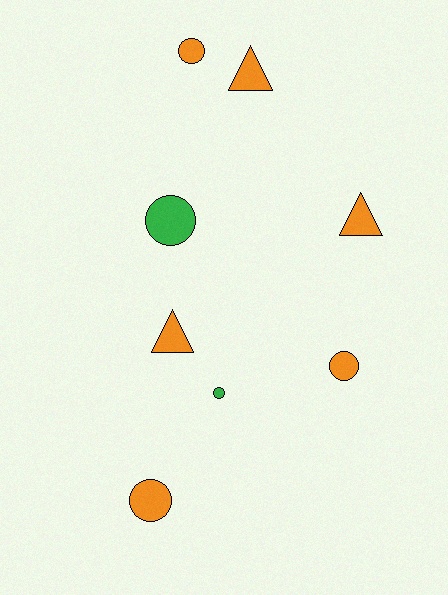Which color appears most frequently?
Orange, with 6 objects.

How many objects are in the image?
There are 8 objects.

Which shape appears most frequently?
Circle, with 5 objects.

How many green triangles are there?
There are no green triangles.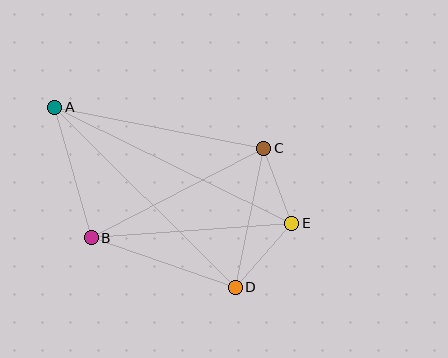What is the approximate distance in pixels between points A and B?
The distance between A and B is approximately 135 pixels.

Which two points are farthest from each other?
Points A and E are farthest from each other.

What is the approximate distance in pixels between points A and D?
The distance between A and D is approximately 255 pixels.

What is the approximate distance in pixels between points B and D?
The distance between B and D is approximately 152 pixels.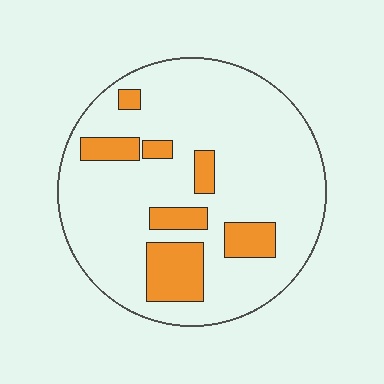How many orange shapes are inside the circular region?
7.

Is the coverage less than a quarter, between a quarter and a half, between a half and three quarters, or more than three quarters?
Less than a quarter.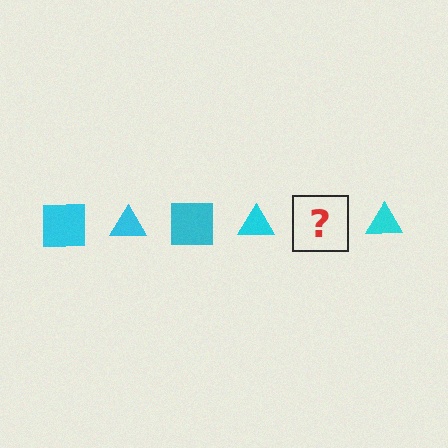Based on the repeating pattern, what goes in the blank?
The blank should be a cyan square.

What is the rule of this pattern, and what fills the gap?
The rule is that the pattern cycles through square, triangle shapes in cyan. The gap should be filled with a cyan square.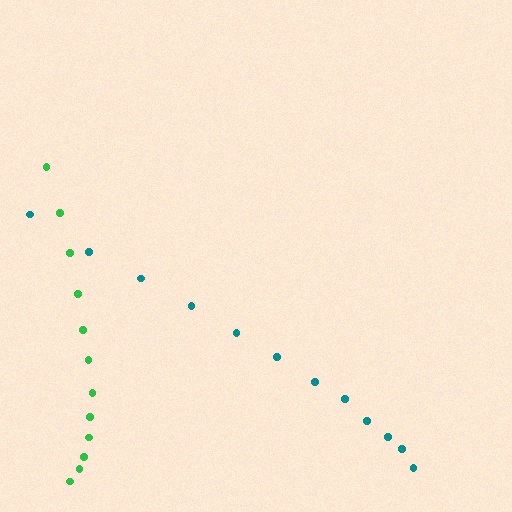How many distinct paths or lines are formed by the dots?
There are 2 distinct paths.